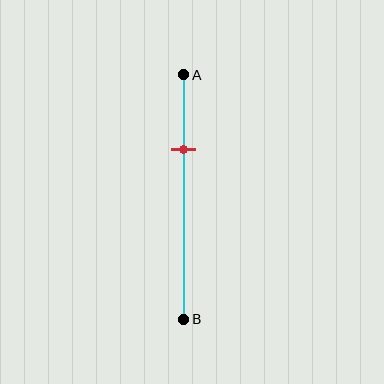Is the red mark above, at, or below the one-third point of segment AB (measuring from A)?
The red mark is approximately at the one-third point of segment AB.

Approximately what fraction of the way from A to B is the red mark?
The red mark is approximately 30% of the way from A to B.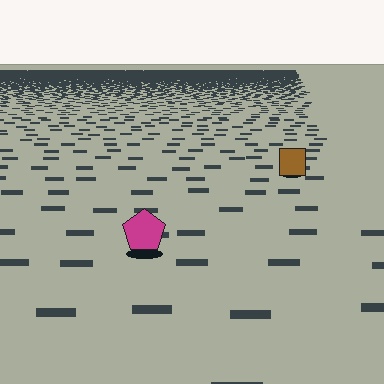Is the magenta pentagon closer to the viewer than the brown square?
Yes. The magenta pentagon is closer — you can tell from the texture gradient: the ground texture is coarser near it.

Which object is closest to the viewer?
The magenta pentagon is closest. The texture marks near it are larger and more spread out.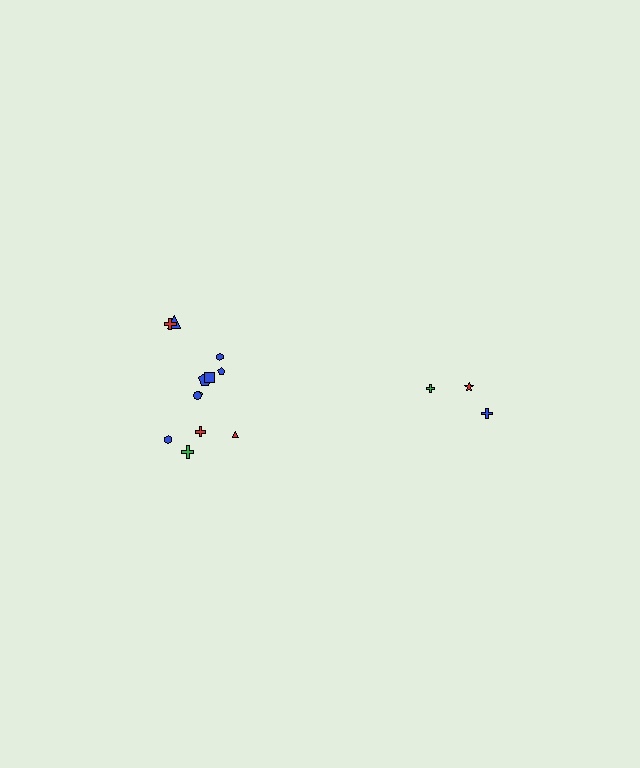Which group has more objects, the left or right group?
The left group.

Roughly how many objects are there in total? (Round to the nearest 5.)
Roughly 15 objects in total.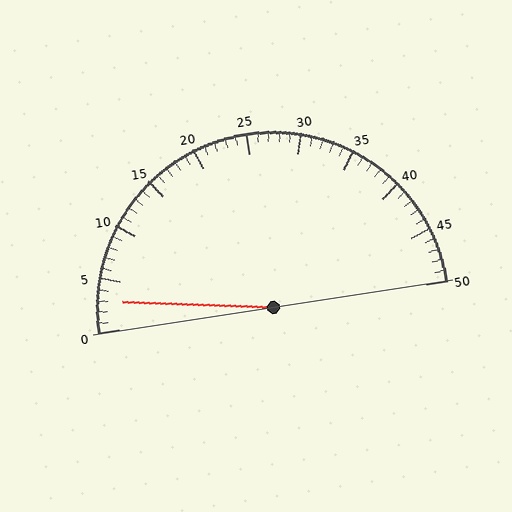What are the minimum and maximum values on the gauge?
The gauge ranges from 0 to 50.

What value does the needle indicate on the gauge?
The needle indicates approximately 3.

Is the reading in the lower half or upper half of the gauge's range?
The reading is in the lower half of the range (0 to 50).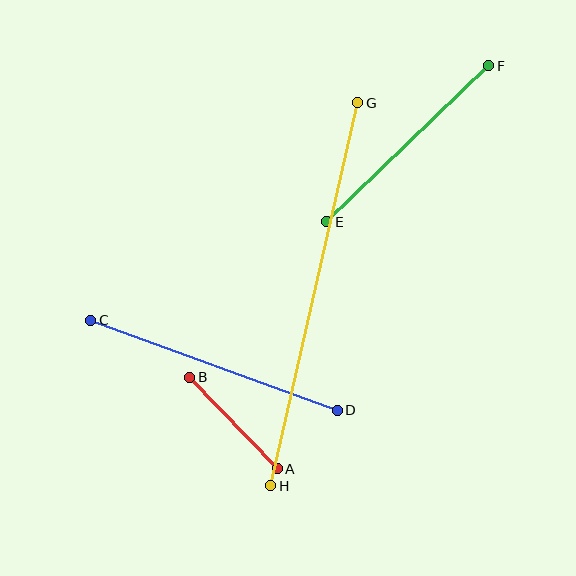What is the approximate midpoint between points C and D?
The midpoint is at approximately (214, 365) pixels.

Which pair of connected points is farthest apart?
Points G and H are farthest apart.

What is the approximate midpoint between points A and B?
The midpoint is at approximately (233, 423) pixels.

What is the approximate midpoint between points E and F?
The midpoint is at approximately (408, 144) pixels.